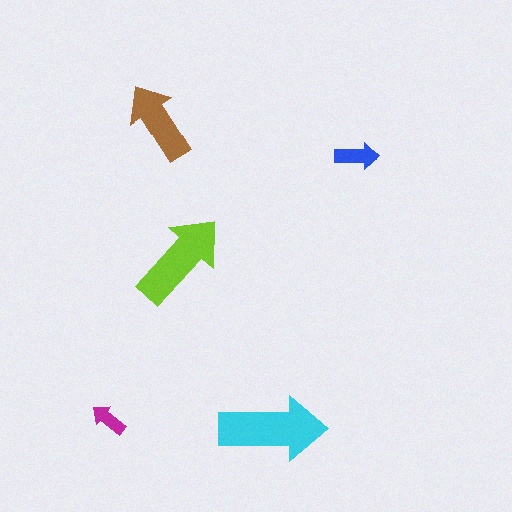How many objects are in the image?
There are 5 objects in the image.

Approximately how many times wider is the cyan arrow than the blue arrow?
About 2.5 times wider.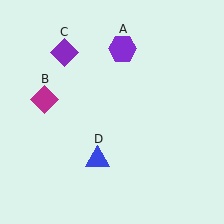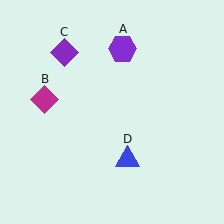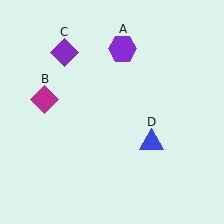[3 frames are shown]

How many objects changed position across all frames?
1 object changed position: blue triangle (object D).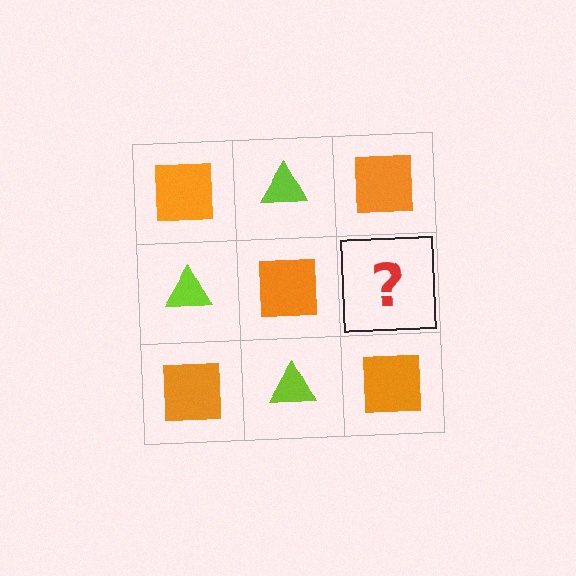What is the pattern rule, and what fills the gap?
The rule is that it alternates orange square and lime triangle in a checkerboard pattern. The gap should be filled with a lime triangle.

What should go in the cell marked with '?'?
The missing cell should contain a lime triangle.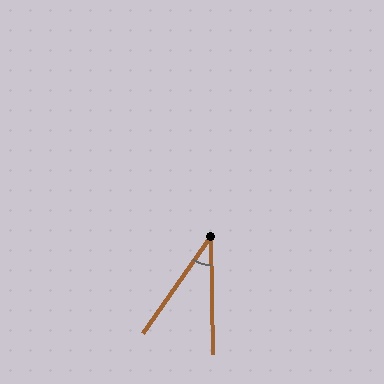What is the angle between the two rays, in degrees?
Approximately 36 degrees.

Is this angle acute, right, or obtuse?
It is acute.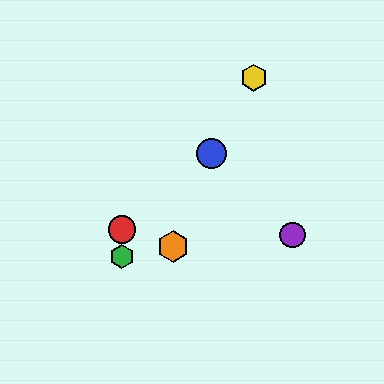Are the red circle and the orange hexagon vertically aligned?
No, the red circle is at x≈122 and the orange hexagon is at x≈173.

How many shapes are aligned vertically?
2 shapes (the red circle, the green hexagon) are aligned vertically.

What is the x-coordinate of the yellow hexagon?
The yellow hexagon is at x≈254.